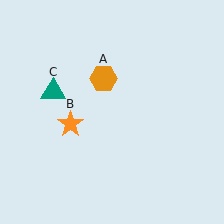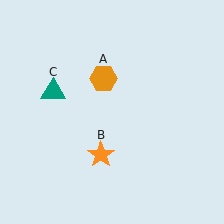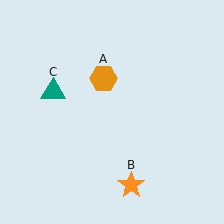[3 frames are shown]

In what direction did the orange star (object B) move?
The orange star (object B) moved down and to the right.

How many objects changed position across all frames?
1 object changed position: orange star (object B).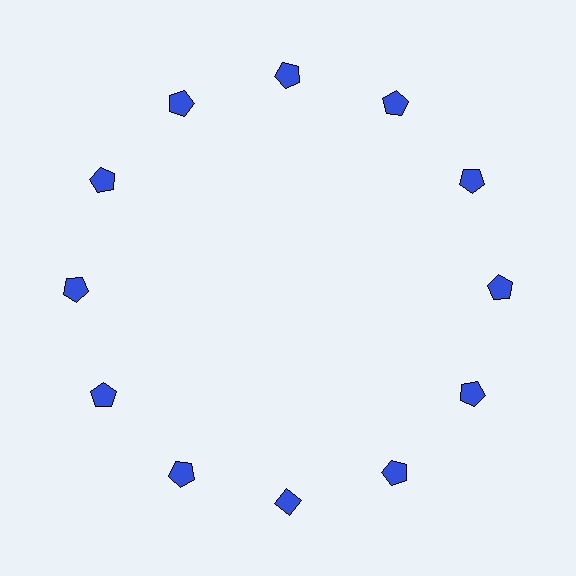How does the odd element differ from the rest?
It has a different shape: diamond instead of pentagon.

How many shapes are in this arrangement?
There are 12 shapes arranged in a ring pattern.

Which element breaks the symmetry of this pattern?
The blue diamond at roughly the 6 o'clock position breaks the symmetry. All other shapes are blue pentagons.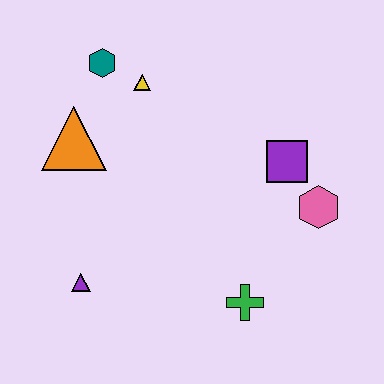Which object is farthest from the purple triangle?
The pink hexagon is farthest from the purple triangle.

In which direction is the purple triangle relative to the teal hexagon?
The purple triangle is below the teal hexagon.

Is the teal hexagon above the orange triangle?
Yes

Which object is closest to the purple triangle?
The orange triangle is closest to the purple triangle.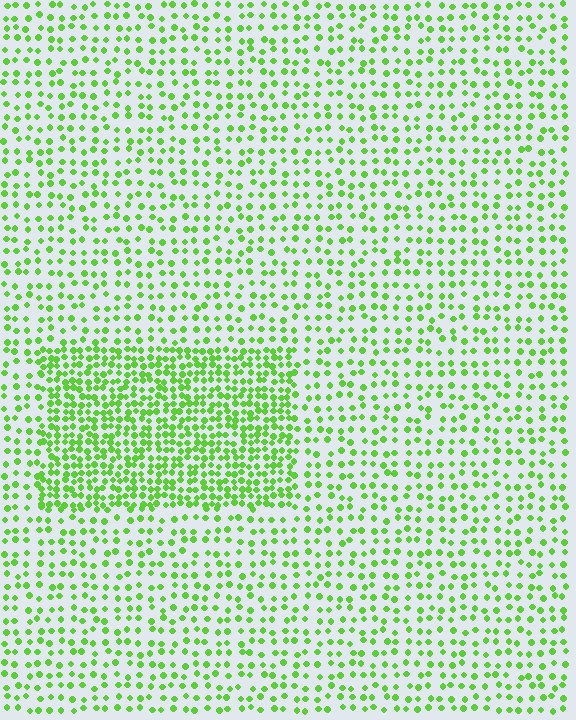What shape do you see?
I see a rectangle.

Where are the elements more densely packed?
The elements are more densely packed inside the rectangle boundary.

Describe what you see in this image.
The image contains small lime elements arranged at two different densities. A rectangle-shaped region is visible where the elements are more densely packed than the surrounding area.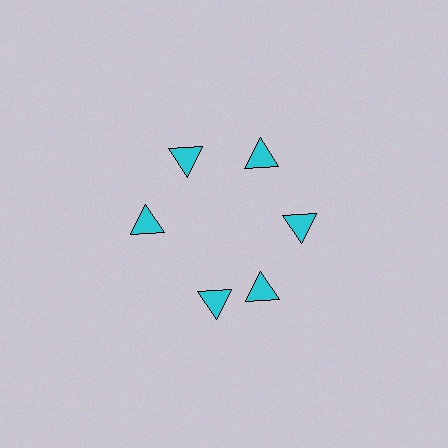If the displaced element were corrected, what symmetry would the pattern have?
It would have 6-fold rotational symmetry — the pattern would map onto itself every 60 degrees.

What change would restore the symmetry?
The symmetry would be restored by rotating it back into even spacing with its neighbors so that all 6 triangles sit at equal angles and equal distance from the center.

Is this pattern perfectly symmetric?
No. The 6 cyan triangles are arranged in a ring, but one element near the 7 o'clock position is rotated out of alignment along the ring, breaking the 6-fold rotational symmetry.